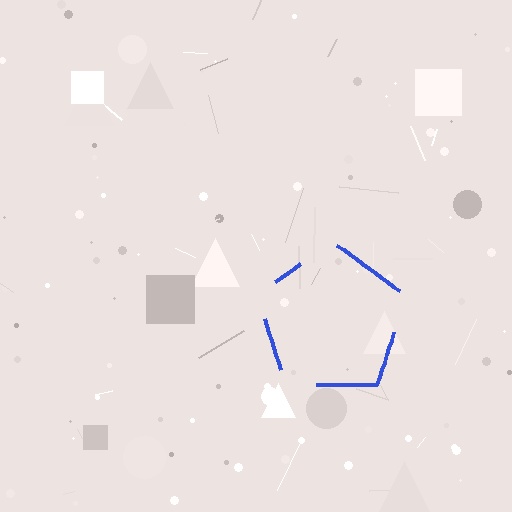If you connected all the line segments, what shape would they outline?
They would outline a pentagon.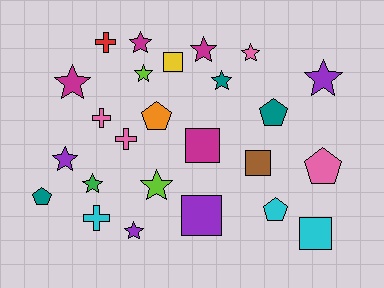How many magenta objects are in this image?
There are 4 magenta objects.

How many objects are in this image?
There are 25 objects.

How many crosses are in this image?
There are 4 crosses.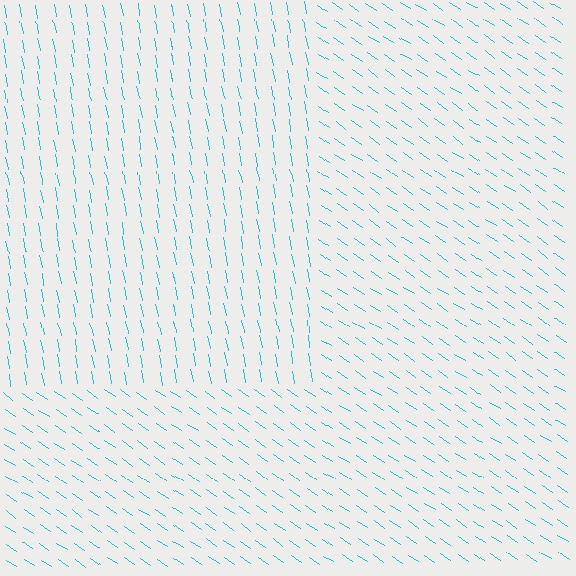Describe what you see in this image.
The image is filled with small cyan line segments. A rectangle region in the image has lines oriented differently from the surrounding lines, creating a visible texture boundary.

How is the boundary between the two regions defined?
The boundary is defined purely by a change in line orientation (approximately 45 degrees difference). All lines are the same color and thickness.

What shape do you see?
I see a rectangle.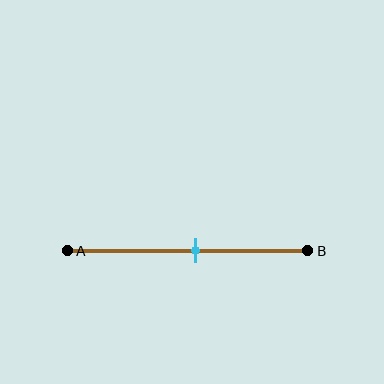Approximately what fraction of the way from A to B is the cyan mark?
The cyan mark is approximately 55% of the way from A to B.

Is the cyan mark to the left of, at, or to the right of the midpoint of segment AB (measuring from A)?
The cyan mark is to the right of the midpoint of segment AB.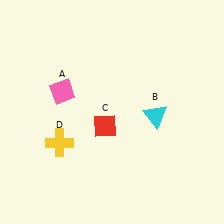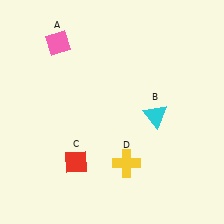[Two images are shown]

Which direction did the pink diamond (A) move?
The pink diamond (A) moved up.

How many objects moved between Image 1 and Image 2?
3 objects moved between the two images.